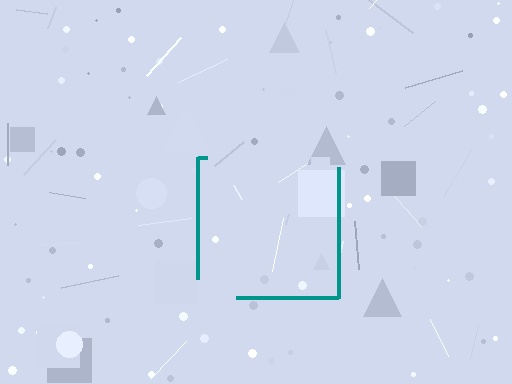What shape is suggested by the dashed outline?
The dashed outline suggests a square.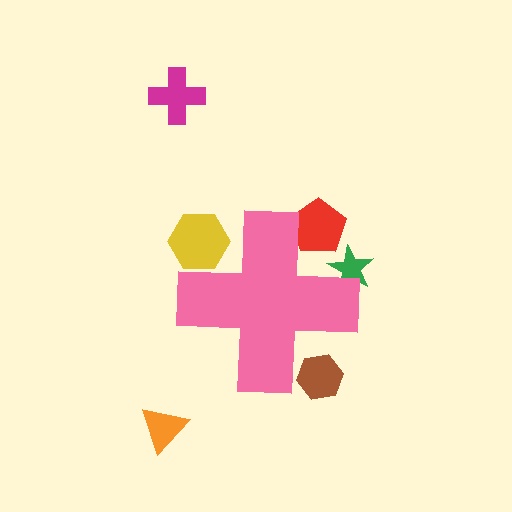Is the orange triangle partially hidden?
No, the orange triangle is fully visible.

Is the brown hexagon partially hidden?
Yes, the brown hexagon is partially hidden behind the pink cross.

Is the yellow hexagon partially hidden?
Yes, the yellow hexagon is partially hidden behind the pink cross.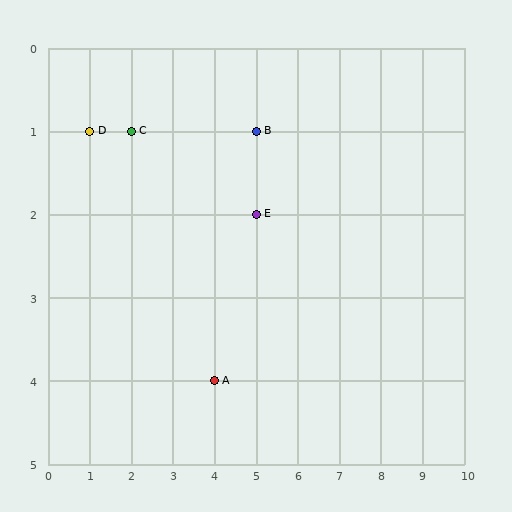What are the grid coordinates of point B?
Point B is at grid coordinates (5, 1).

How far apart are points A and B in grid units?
Points A and B are 1 column and 3 rows apart (about 3.2 grid units diagonally).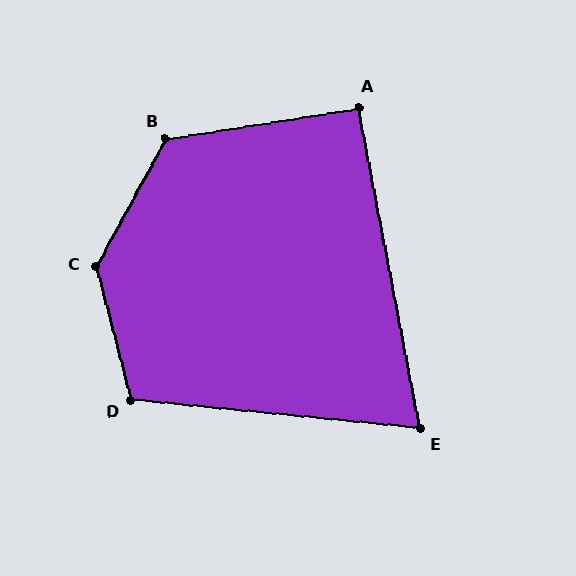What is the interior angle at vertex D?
Approximately 110 degrees (obtuse).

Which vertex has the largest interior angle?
C, at approximately 137 degrees.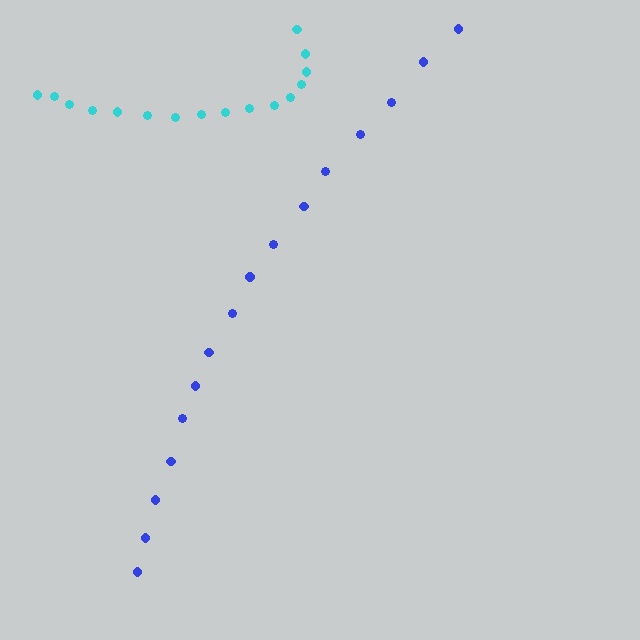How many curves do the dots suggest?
There are 2 distinct paths.